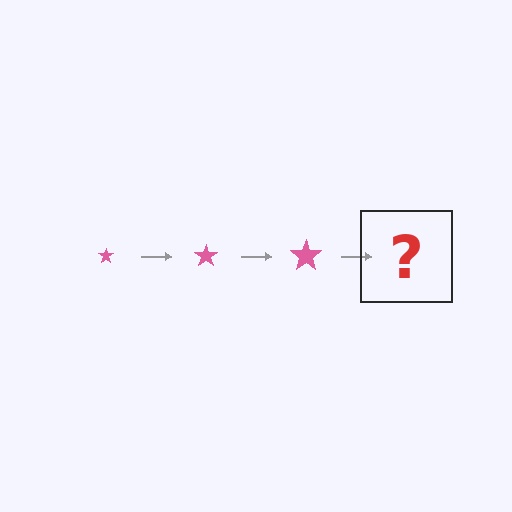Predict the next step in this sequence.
The next step is a pink star, larger than the previous one.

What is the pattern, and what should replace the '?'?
The pattern is that the star gets progressively larger each step. The '?' should be a pink star, larger than the previous one.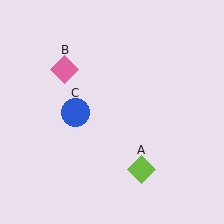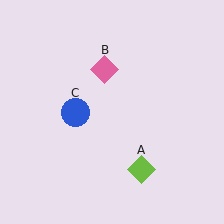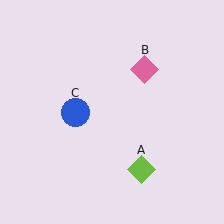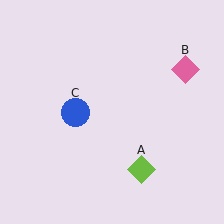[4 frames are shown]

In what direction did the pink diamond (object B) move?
The pink diamond (object B) moved right.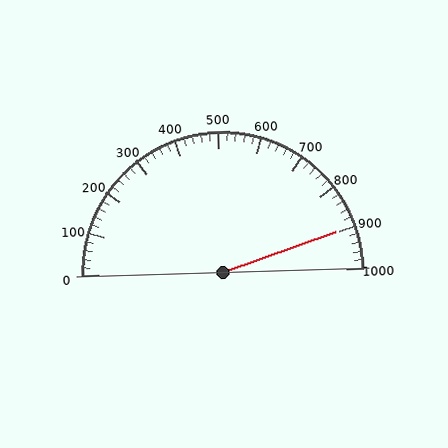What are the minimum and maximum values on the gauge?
The gauge ranges from 0 to 1000.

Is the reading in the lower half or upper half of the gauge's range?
The reading is in the upper half of the range (0 to 1000).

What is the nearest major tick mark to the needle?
The nearest major tick mark is 900.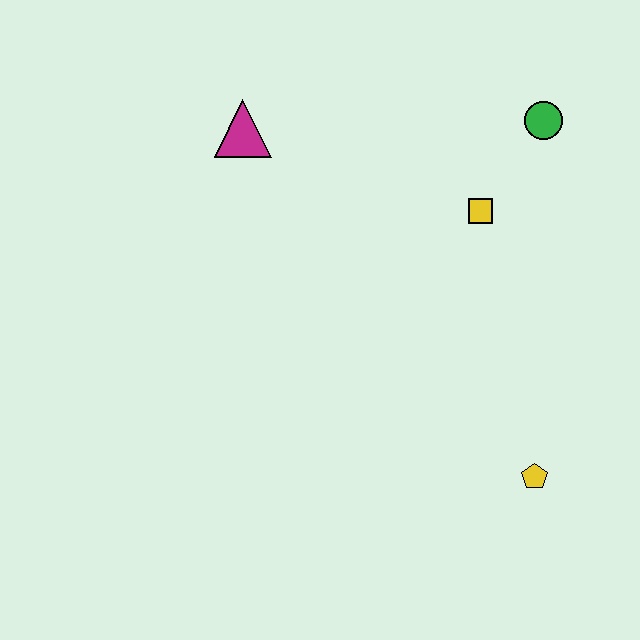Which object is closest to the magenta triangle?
The yellow square is closest to the magenta triangle.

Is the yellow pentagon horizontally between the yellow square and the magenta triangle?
No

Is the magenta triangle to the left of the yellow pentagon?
Yes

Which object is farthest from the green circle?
The yellow pentagon is farthest from the green circle.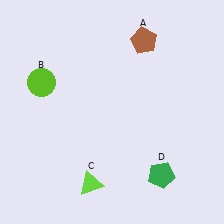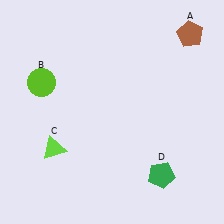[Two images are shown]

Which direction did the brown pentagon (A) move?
The brown pentagon (A) moved right.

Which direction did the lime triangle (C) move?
The lime triangle (C) moved left.